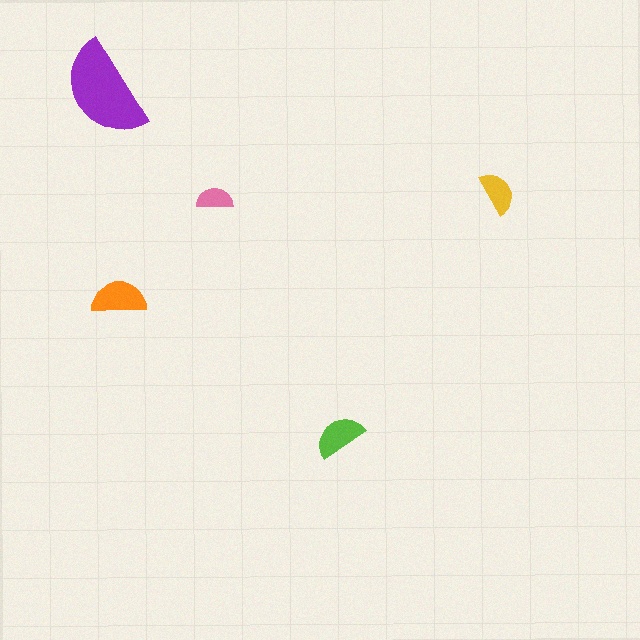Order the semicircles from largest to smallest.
the purple one, the orange one, the lime one, the yellow one, the pink one.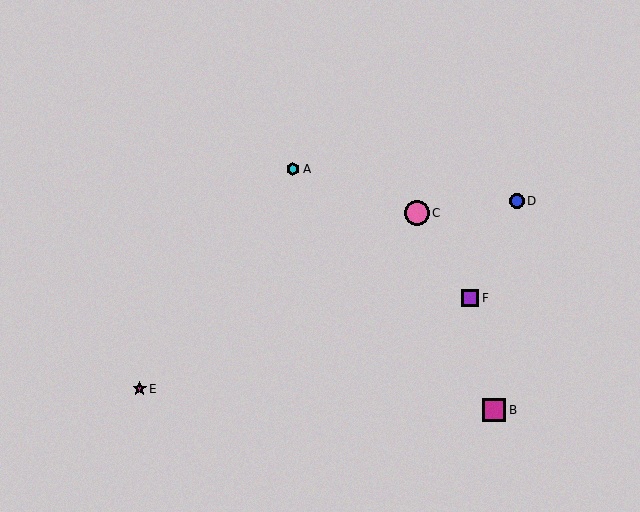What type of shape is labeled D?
Shape D is a blue circle.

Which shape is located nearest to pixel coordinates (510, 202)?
The blue circle (labeled D) at (517, 201) is nearest to that location.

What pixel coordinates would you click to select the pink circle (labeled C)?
Click at (417, 213) to select the pink circle C.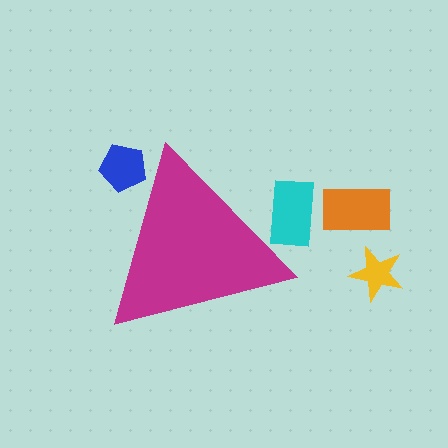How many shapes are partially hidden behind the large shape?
2 shapes are partially hidden.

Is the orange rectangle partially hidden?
No, the orange rectangle is fully visible.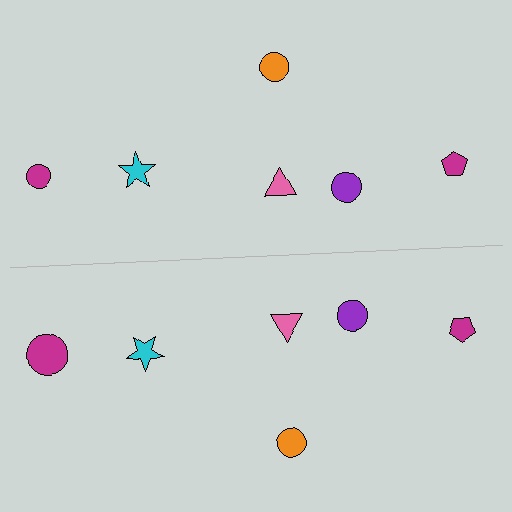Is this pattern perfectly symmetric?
No, the pattern is not perfectly symmetric. The magenta circle on the bottom side has a different size than its mirror counterpart.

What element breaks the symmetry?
The magenta circle on the bottom side has a different size than its mirror counterpart.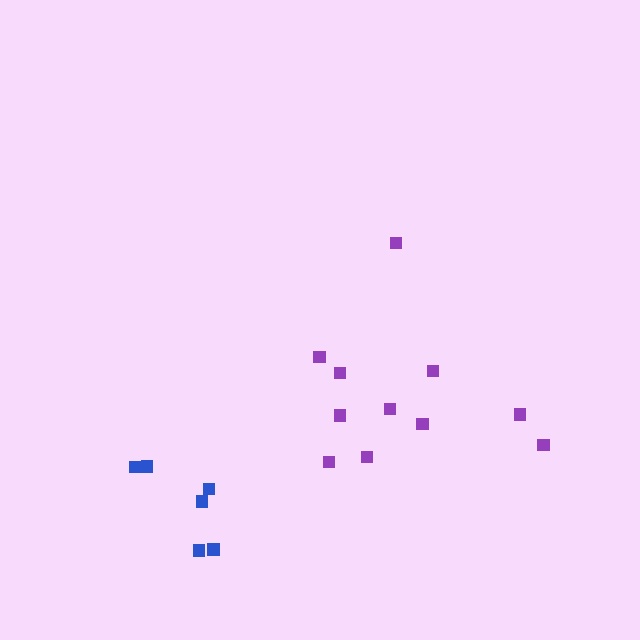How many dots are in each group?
Group 1: 11 dots, Group 2: 6 dots (17 total).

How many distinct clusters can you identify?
There are 2 distinct clusters.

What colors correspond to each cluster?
The clusters are colored: purple, blue.